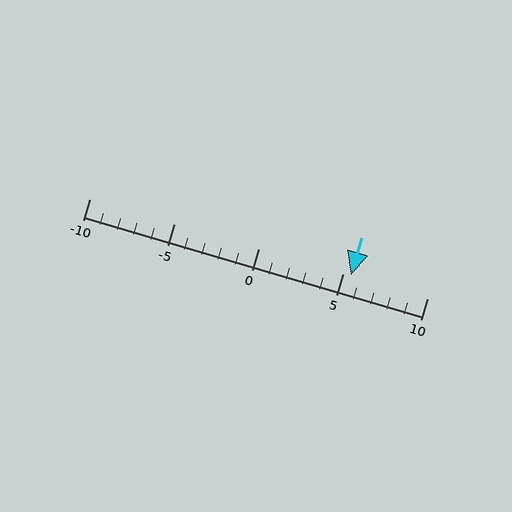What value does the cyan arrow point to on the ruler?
The cyan arrow points to approximately 6.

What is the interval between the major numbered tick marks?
The major tick marks are spaced 5 units apart.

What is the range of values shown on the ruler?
The ruler shows values from -10 to 10.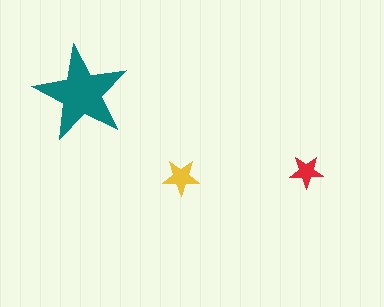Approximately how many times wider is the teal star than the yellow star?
About 2.5 times wider.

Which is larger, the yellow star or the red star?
The yellow one.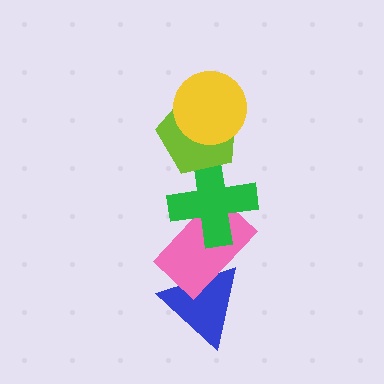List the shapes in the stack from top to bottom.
From top to bottom: the yellow circle, the lime pentagon, the green cross, the pink rectangle, the blue triangle.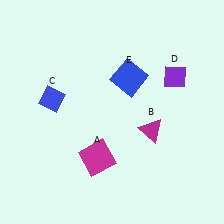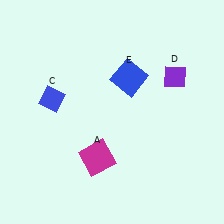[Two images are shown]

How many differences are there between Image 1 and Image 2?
There is 1 difference between the two images.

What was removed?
The magenta triangle (B) was removed in Image 2.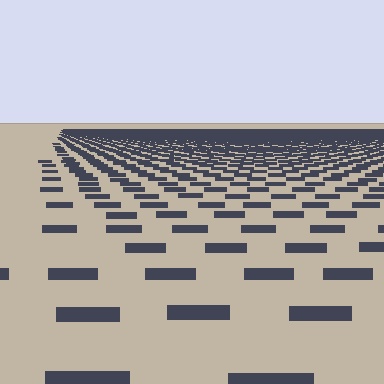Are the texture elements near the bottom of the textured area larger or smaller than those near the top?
Larger. Near the bottom, elements are closer to the viewer and appear at a bigger on-screen size.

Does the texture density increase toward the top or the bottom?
Density increases toward the top.